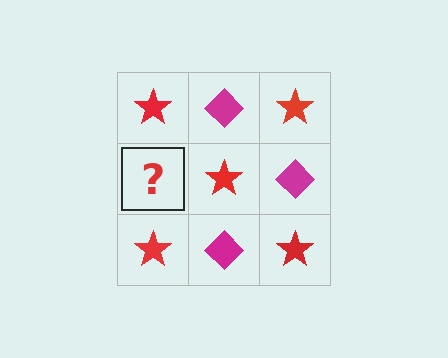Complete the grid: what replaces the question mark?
The question mark should be replaced with a magenta diamond.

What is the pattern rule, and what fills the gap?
The rule is that it alternates red star and magenta diamond in a checkerboard pattern. The gap should be filled with a magenta diamond.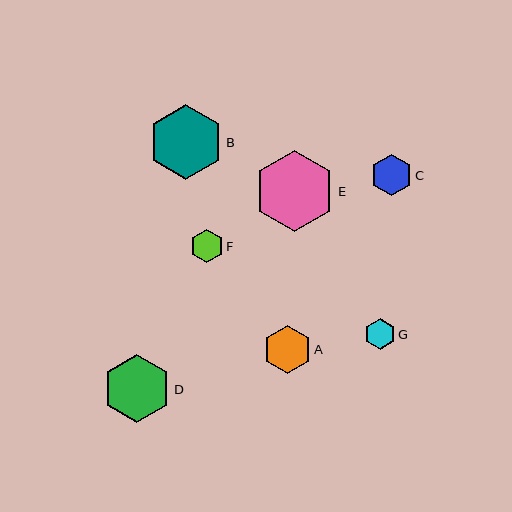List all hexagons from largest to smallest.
From largest to smallest: E, B, D, A, C, F, G.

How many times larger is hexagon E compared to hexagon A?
Hexagon E is approximately 1.7 times the size of hexagon A.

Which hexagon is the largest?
Hexagon E is the largest with a size of approximately 81 pixels.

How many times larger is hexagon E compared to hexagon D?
Hexagon E is approximately 1.2 times the size of hexagon D.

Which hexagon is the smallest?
Hexagon G is the smallest with a size of approximately 30 pixels.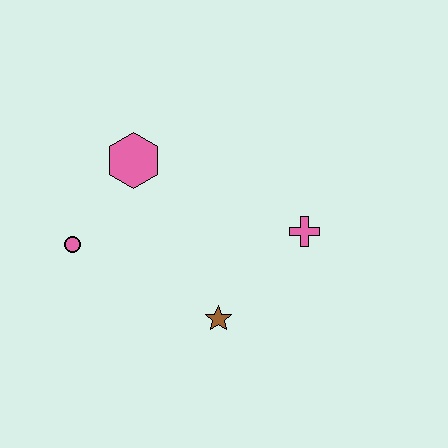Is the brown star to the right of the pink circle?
Yes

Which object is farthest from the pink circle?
The pink cross is farthest from the pink circle.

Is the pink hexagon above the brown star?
Yes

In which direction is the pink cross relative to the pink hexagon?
The pink cross is to the right of the pink hexagon.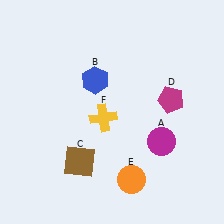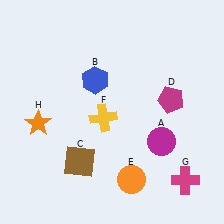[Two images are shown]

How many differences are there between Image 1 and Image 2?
There are 2 differences between the two images.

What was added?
A magenta cross (G), an orange star (H) were added in Image 2.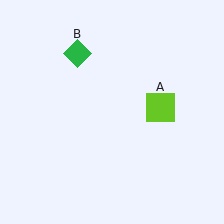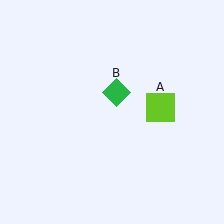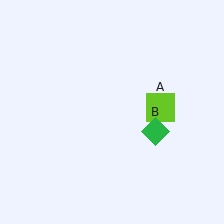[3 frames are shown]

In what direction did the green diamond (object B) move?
The green diamond (object B) moved down and to the right.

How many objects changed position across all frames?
1 object changed position: green diamond (object B).